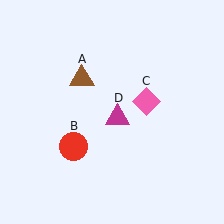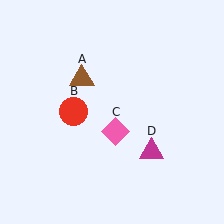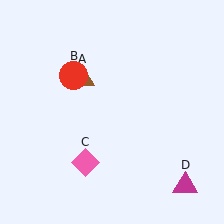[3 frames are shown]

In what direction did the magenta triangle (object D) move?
The magenta triangle (object D) moved down and to the right.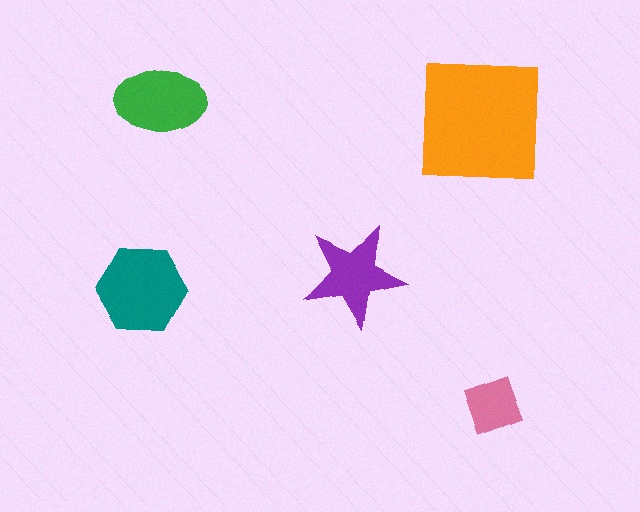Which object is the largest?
The orange square.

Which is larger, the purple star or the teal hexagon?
The teal hexagon.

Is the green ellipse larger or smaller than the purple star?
Larger.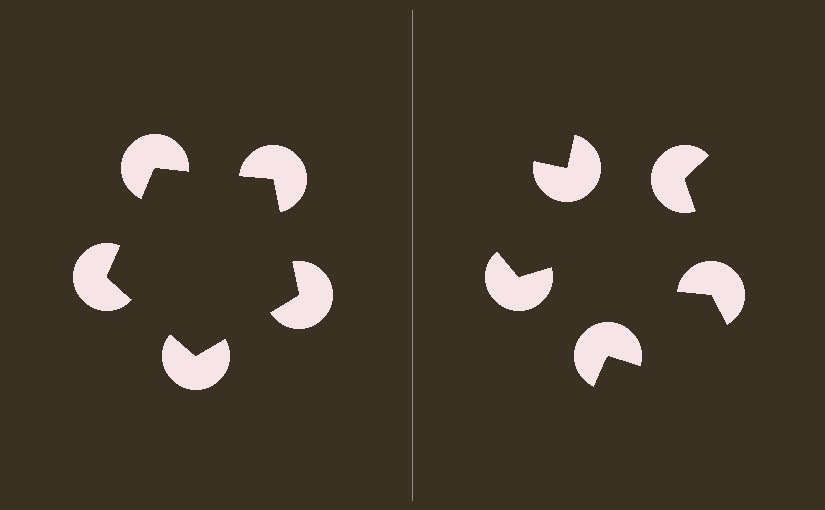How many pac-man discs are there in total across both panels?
10 — 5 on each side.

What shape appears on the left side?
An illusory pentagon.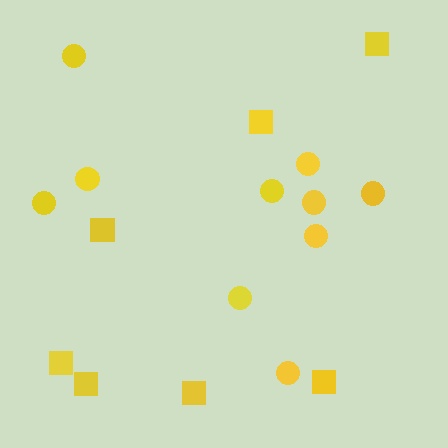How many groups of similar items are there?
There are 2 groups: one group of circles (10) and one group of squares (7).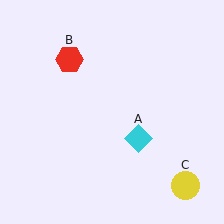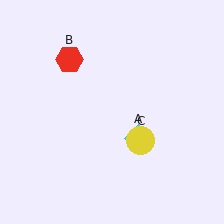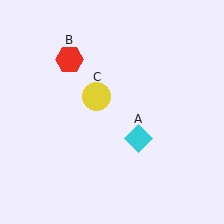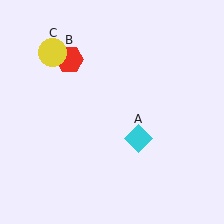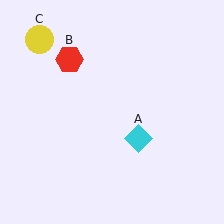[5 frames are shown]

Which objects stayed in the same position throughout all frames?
Cyan diamond (object A) and red hexagon (object B) remained stationary.